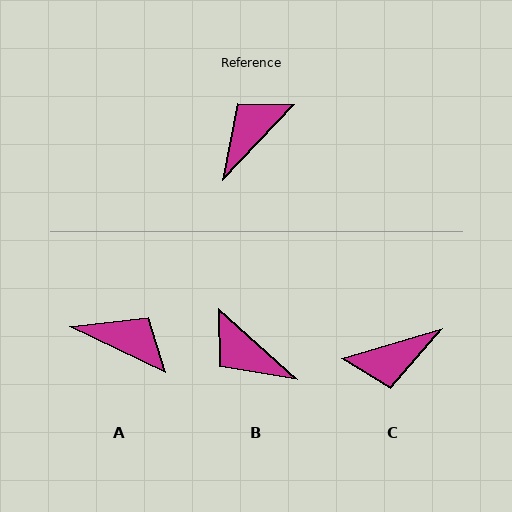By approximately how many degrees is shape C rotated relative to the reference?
Approximately 150 degrees counter-clockwise.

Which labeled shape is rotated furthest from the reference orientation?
C, about 150 degrees away.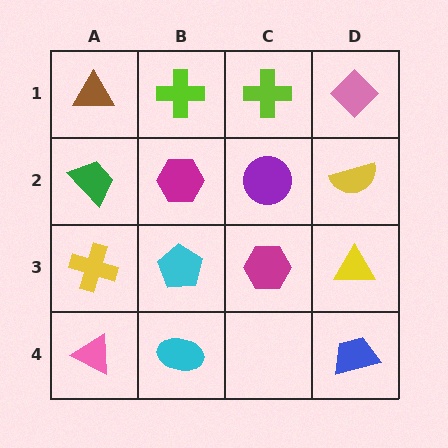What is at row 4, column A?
A pink triangle.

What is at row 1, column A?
A brown triangle.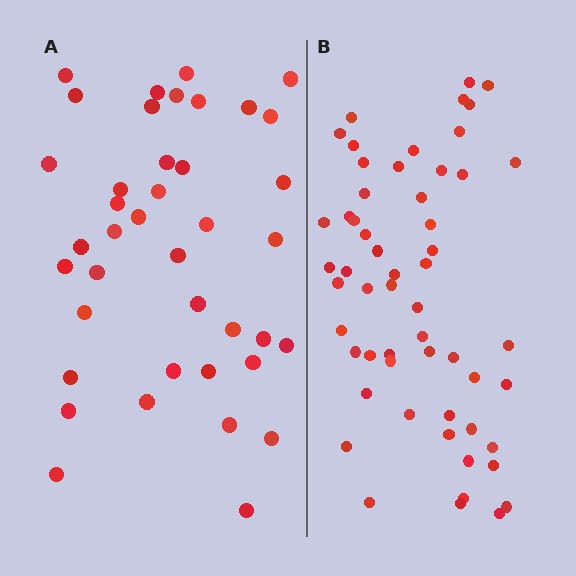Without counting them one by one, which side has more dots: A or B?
Region B (the right region) has more dots.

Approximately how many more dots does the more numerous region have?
Region B has approximately 15 more dots than region A.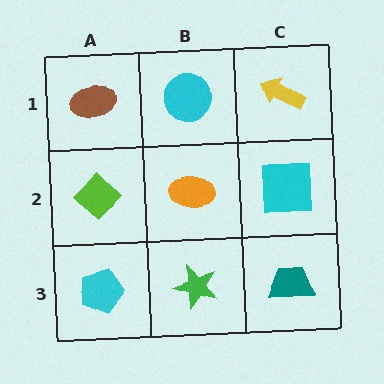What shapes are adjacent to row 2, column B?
A cyan circle (row 1, column B), a green star (row 3, column B), a lime diamond (row 2, column A), a cyan square (row 2, column C).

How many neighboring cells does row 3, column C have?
2.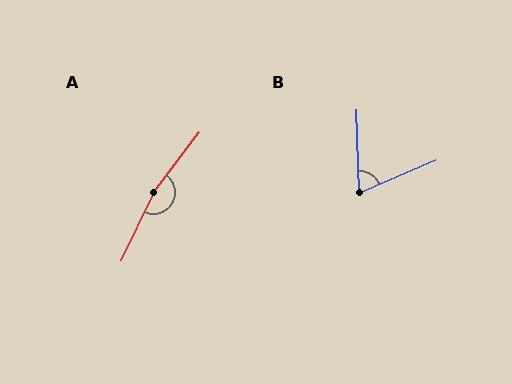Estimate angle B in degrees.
Approximately 69 degrees.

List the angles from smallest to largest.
B (69°), A (167°).